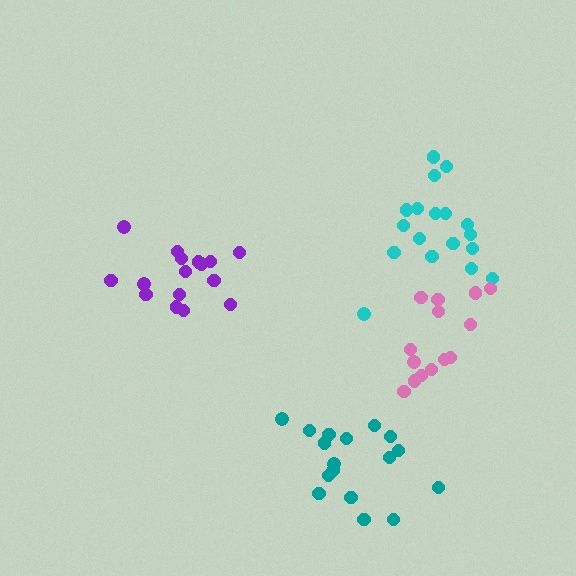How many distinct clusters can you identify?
There are 4 distinct clusters.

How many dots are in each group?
Group 1: 17 dots, Group 2: 16 dots, Group 3: 18 dots, Group 4: 15 dots (66 total).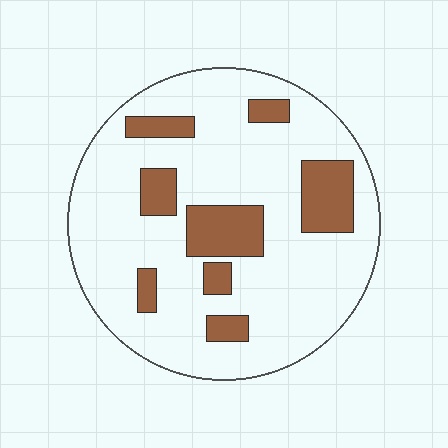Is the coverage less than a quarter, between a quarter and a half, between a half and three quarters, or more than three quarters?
Less than a quarter.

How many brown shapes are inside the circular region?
8.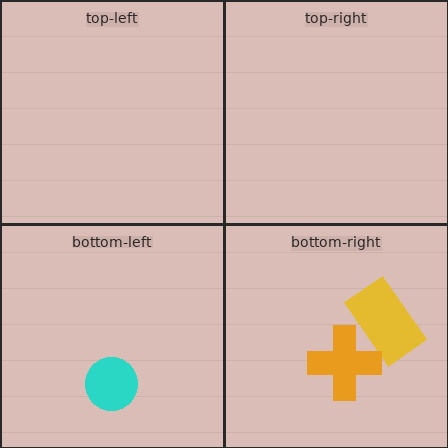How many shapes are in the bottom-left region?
1.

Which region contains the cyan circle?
The bottom-left region.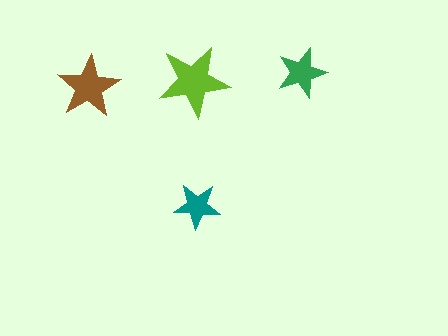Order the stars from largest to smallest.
the lime one, the brown one, the green one, the teal one.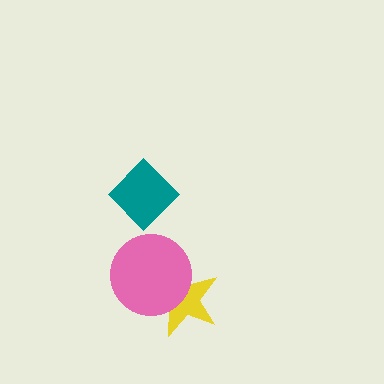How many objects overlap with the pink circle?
1 object overlaps with the pink circle.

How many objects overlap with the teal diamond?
0 objects overlap with the teal diamond.